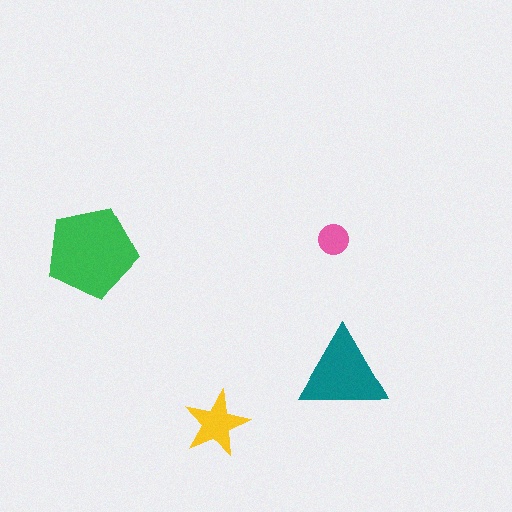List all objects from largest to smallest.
The green pentagon, the teal triangle, the yellow star, the pink circle.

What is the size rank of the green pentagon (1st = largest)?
1st.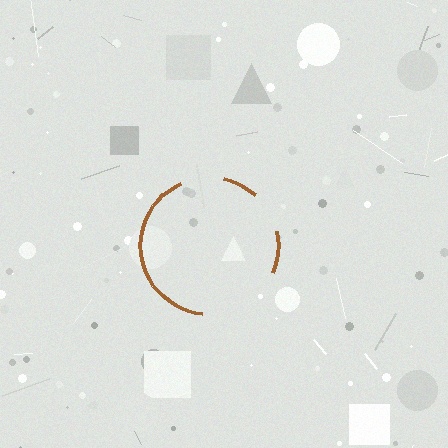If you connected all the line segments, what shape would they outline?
They would outline a circle.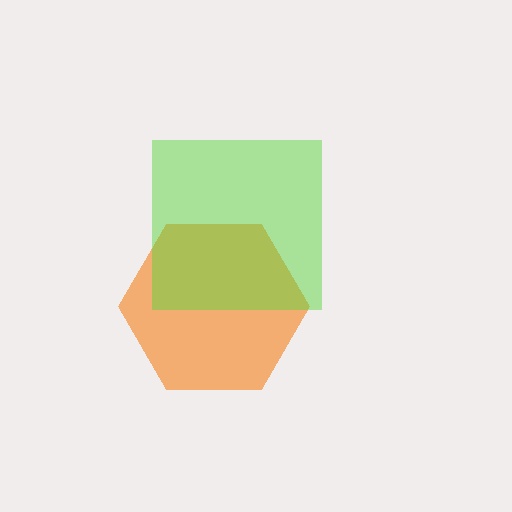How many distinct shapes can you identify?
There are 2 distinct shapes: an orange hexagon, a lime square.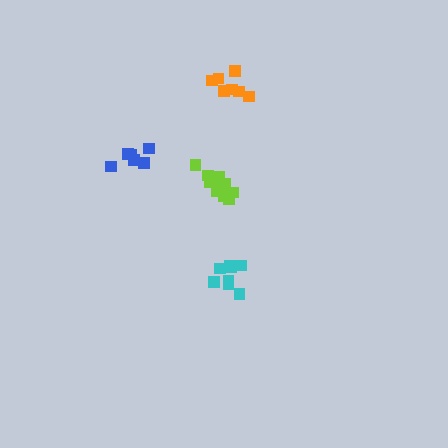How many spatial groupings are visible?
There are 4 spatial groupings.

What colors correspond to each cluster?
The clusters are colored: cyan, blue, lime, orange.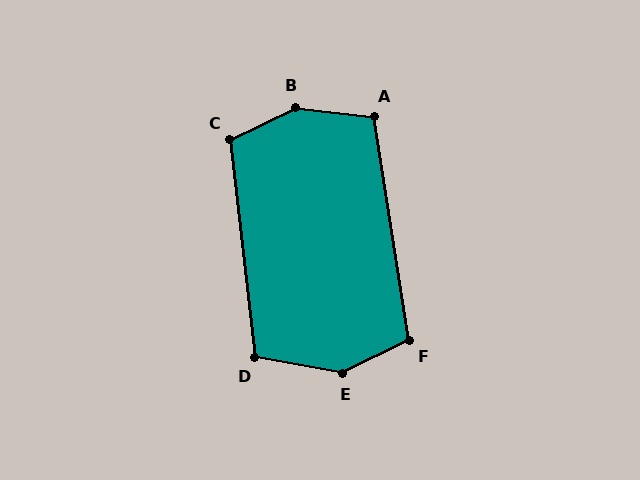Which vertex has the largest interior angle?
B, at approximately 147 degrees.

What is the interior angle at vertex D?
Approximately 106 degrees (obtuse).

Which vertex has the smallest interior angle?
A, at approximately 106 degrees.